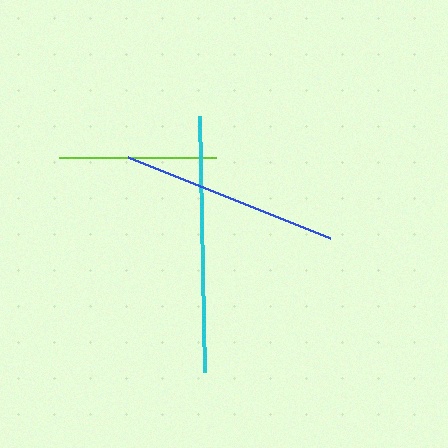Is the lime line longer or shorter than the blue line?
The blue line is longer than the lime line.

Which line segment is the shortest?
The lime line is the shortest at approximately 157 pixels.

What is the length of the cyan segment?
The cyan segment is approximately 257 pixels long.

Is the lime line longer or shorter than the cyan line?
The cyan line is longer than the lime line.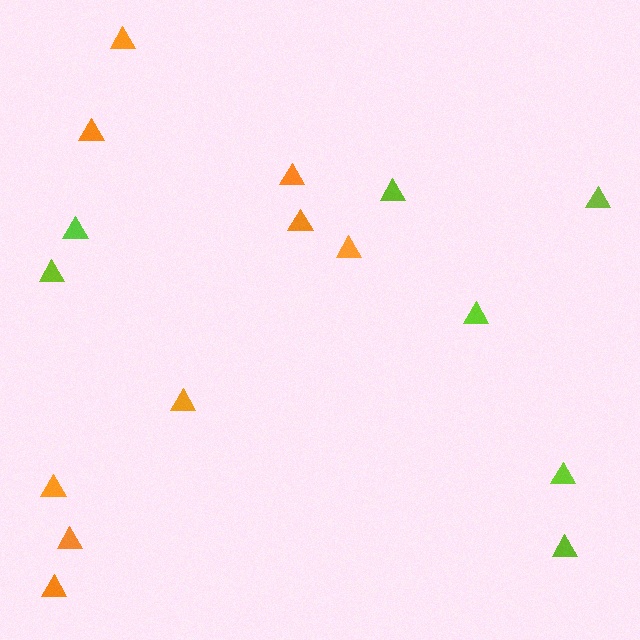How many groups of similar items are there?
There are 2 groups: one group of lime triangles (7) and one group of orange triangles (9).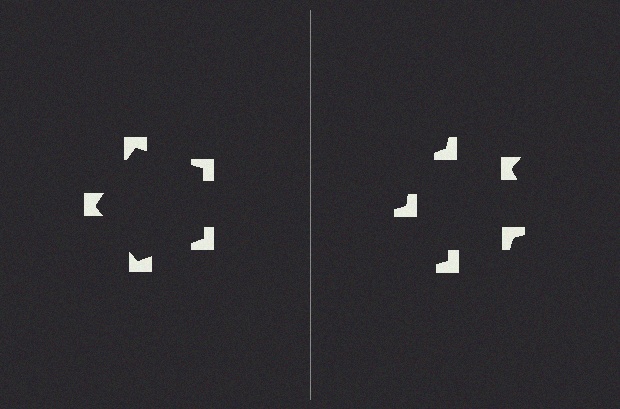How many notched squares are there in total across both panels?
10 — 5 on each side.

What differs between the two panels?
The notched squares are positioned identically on both sides; only the wedge orientations differ. On the left they align to a pentagon; on the right they are misaligned.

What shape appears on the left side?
An illusory pentagon.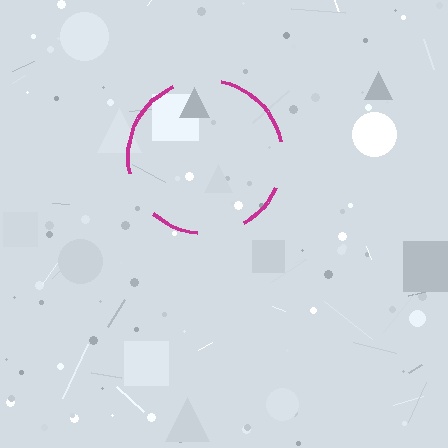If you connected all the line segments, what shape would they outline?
They would outline a circle.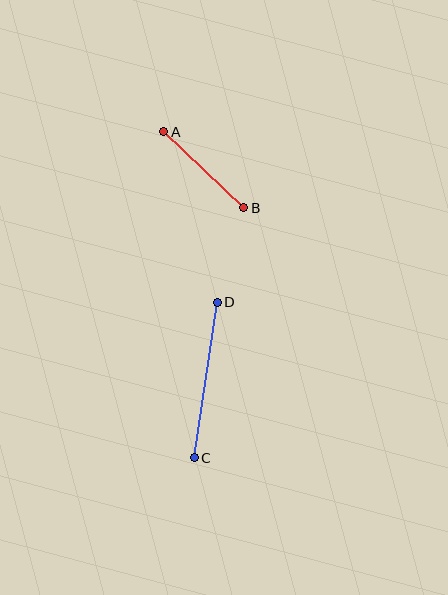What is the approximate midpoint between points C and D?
The midpoint is at approximately (206, 380) pixels.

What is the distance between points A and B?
The distance is approximately 110 pixels.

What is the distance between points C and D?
The distance is approximately 157 pixels.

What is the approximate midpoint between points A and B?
The midpoint is at approximately (204, 170) pixels.